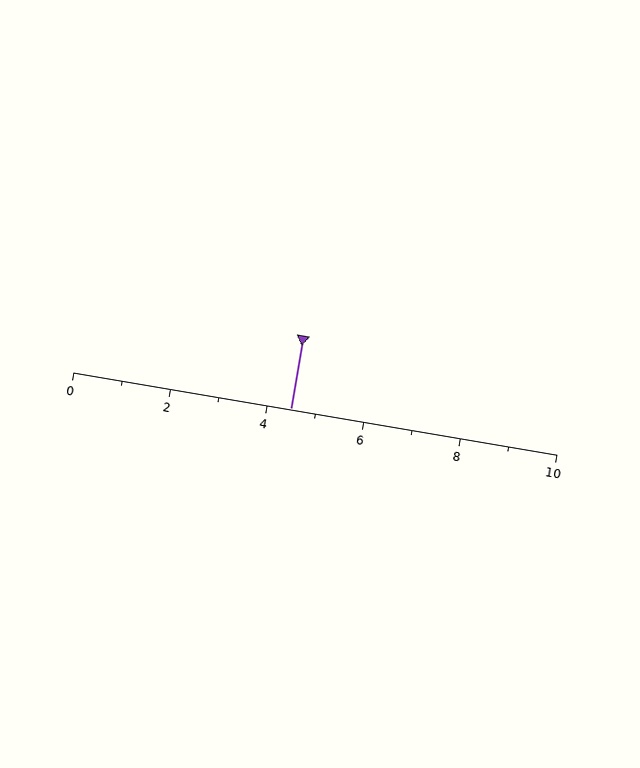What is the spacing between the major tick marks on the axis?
The major ticks are spaced 2 apart.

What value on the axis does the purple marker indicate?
The marker indicates approximately 4.5.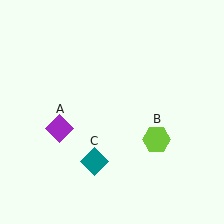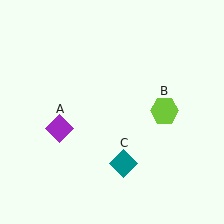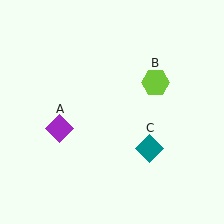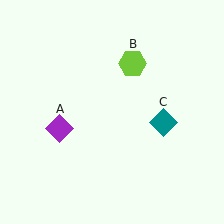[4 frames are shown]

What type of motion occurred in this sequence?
The lime hexagon (object B), teal diamond (object C) rotated counterclockwise around the center of the scene.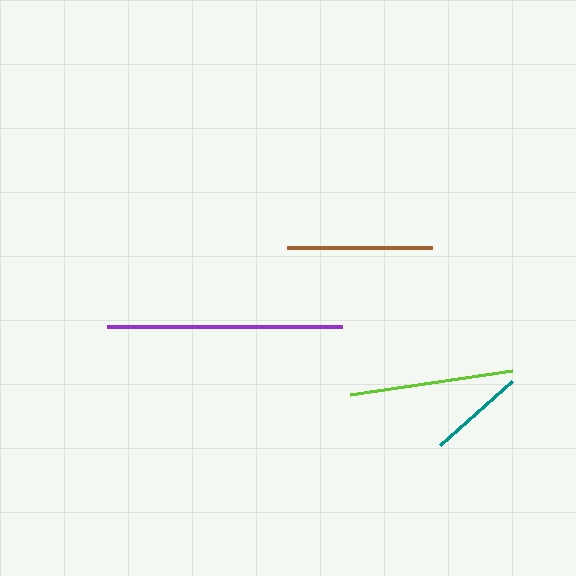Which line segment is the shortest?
The teal line is the shortest at approximately 97 pixels.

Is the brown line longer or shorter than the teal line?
The brown line is longer than the teal line.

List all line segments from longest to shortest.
From longest to shortest: purple, lime, brown, teal.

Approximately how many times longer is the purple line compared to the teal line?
The purple line is approximately 2.4 times the length of the teal line.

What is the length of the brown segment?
The brown segment is approximately 145 pixels long.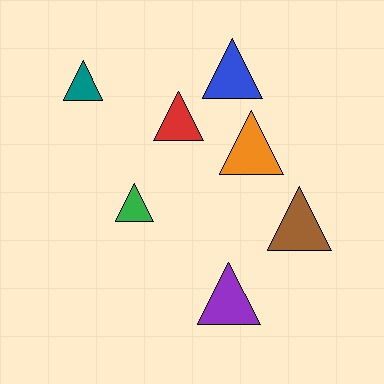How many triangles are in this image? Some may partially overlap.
There are 7 triangles.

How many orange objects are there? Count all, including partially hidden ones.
There is 1 orange object.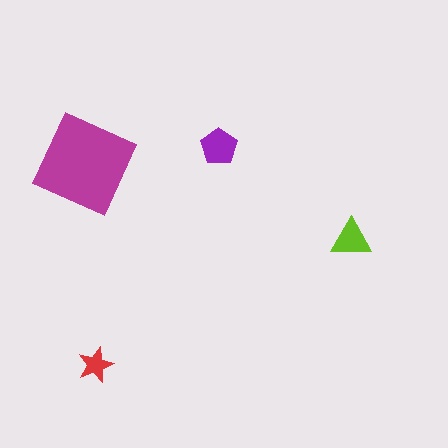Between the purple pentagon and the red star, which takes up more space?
The purple pentagon.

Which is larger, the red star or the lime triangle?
The lime triangle.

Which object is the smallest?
The red star.